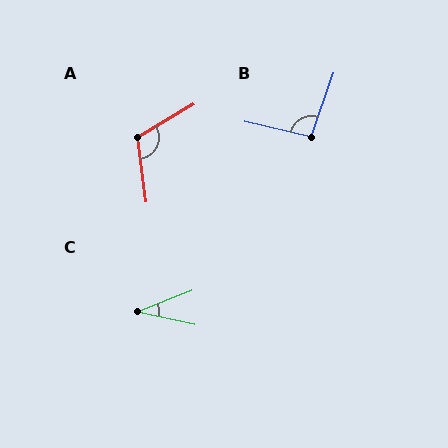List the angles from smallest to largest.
C (34°), B (96°), A (113°).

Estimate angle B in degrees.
Approximately 96 degrees.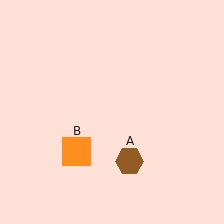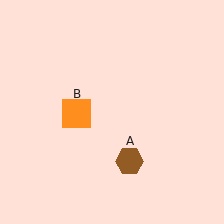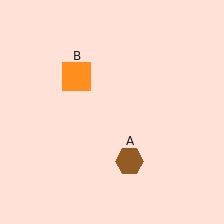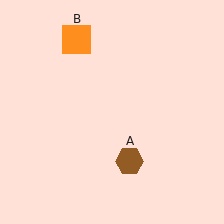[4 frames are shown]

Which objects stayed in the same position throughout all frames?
Brown hexagon (object A) remained stationary.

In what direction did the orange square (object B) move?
The orange square (object B) moved up.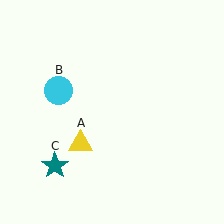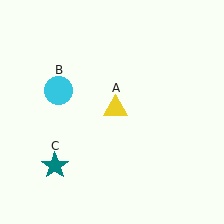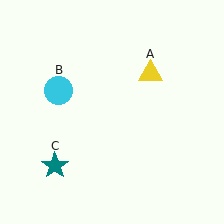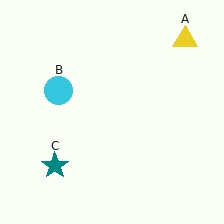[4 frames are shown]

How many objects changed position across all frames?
1 object changed position: yellow triangle (object A).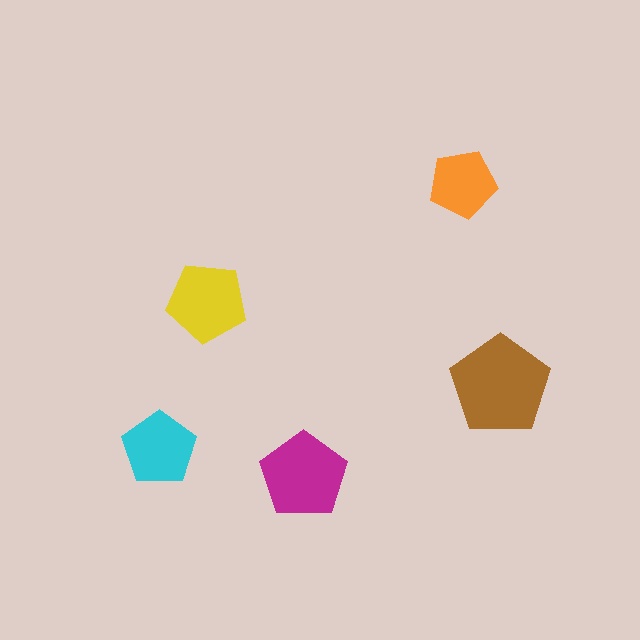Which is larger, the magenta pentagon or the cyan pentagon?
The magenta one.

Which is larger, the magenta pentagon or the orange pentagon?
The magenta one.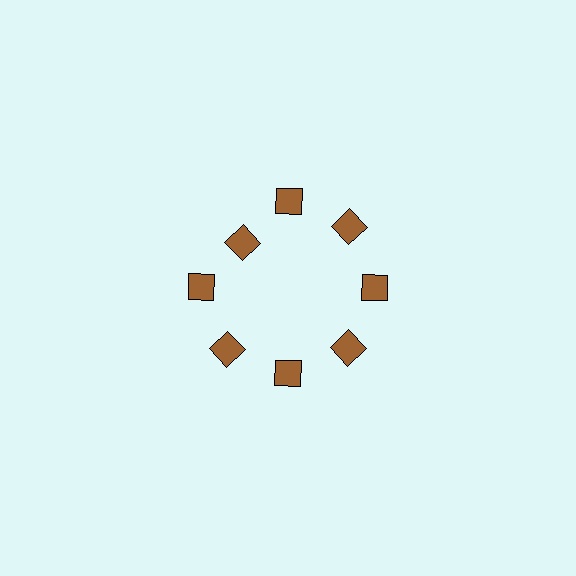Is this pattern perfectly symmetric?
No. The 8 brown squares are arranged in a ring, but one element near the 10 o'clock position is pulled inward toward the center, breaking the 8-fold rotational symmetry.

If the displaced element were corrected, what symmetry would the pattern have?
It would have 8-fold rotational symmetry — the pattern would map onto itself every 45 degrees.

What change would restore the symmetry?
The symmetry would be restored by moving it outward, back onto the ring so that all 8 squares sit at equal angles and equal distance from the center.